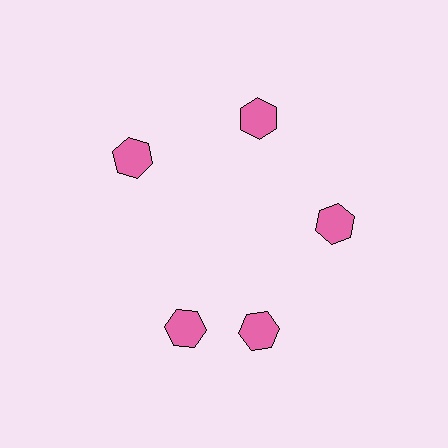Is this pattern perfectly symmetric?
No. The 5 pink hexagons are arranged in a ring, but one element near the 8 o'clock position is rotated out of alignment along the ring, breaking the 5-fold rotational symmetry.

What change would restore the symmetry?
The symmetry would be restored by rotating it back into even spacing with its neighbors so that all 5 hexagons sit at equal angles and equal distance from the center.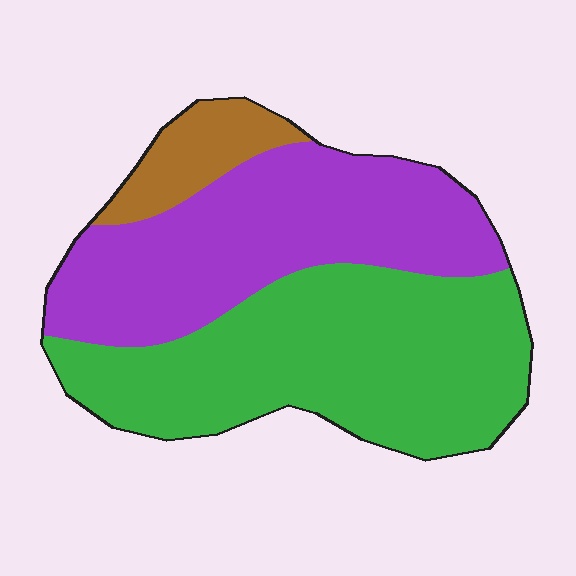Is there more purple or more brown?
Purple.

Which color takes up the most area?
Green, at roughly 50%.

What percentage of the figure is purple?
Purple takes up about two fifths (2/5) of the figure.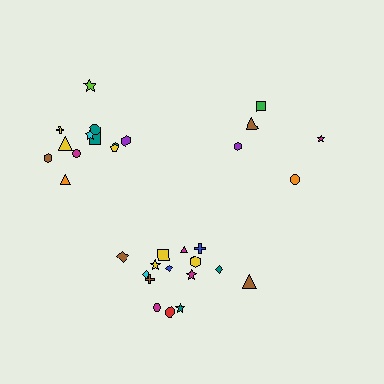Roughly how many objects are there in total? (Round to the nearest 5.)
Roughly 30 objects in total.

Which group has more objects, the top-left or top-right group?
The top-left group.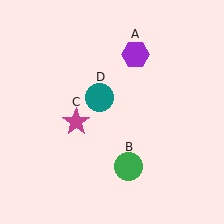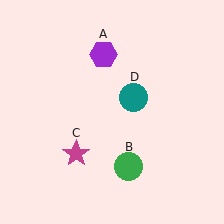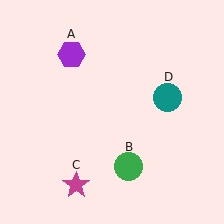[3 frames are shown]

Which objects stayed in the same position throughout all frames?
Green circle (object B) remained stationary.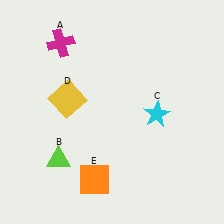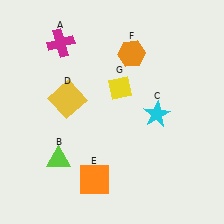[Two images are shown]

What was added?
An orange hexagon (F), a yellow diamond (G) were added in Image 2.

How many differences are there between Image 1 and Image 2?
There are 2 differences between the two images.